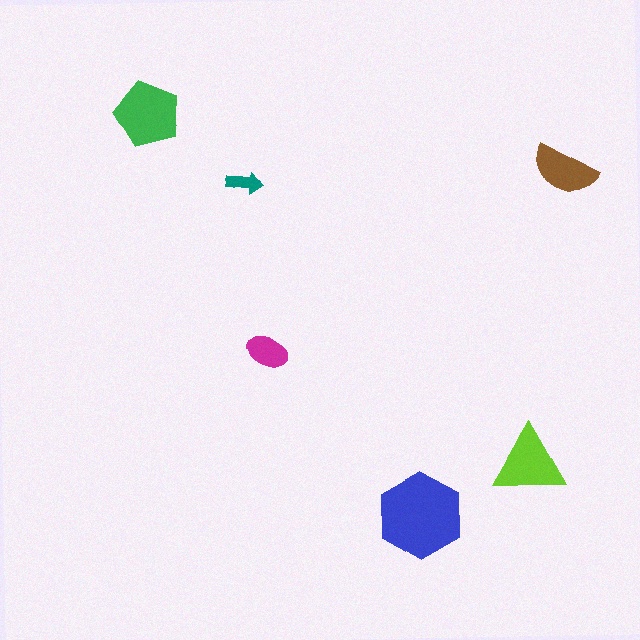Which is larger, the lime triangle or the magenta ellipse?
The lime triangle.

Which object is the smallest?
The teal arrow.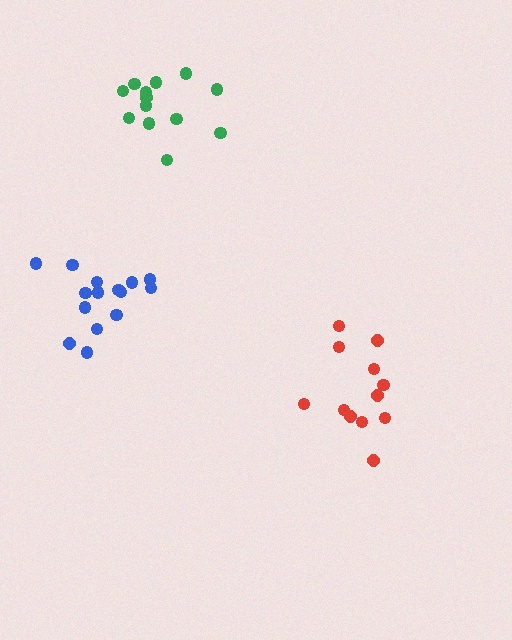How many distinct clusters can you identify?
There are 3 distinct clusters.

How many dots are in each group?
Group 1: 12 dots, Group 2: 13 dots, Group 3: 15 dots (40 total).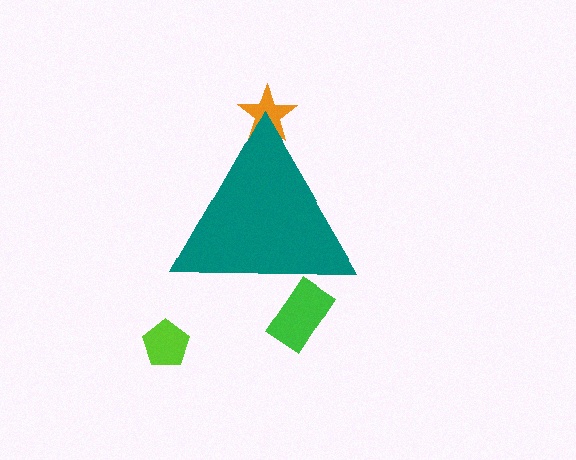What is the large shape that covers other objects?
A teal triangle.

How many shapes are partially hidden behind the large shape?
2 shapes are partially hidden.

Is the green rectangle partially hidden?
Yes, the green rectangle is partially hidden behind the teal triangle.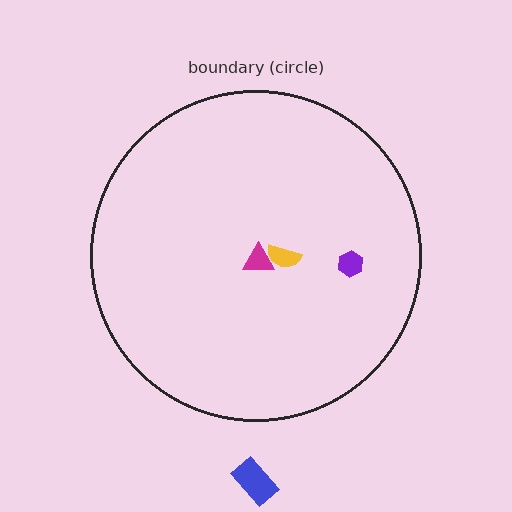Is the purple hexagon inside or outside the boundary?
Inside.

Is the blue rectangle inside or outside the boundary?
Outside.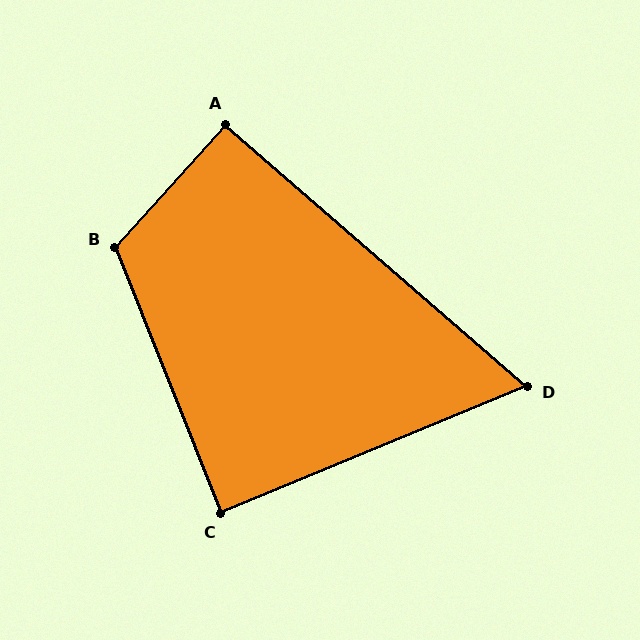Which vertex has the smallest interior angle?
D, at approximately 63 degrees.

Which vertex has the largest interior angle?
B, at approximately 117 degrees.